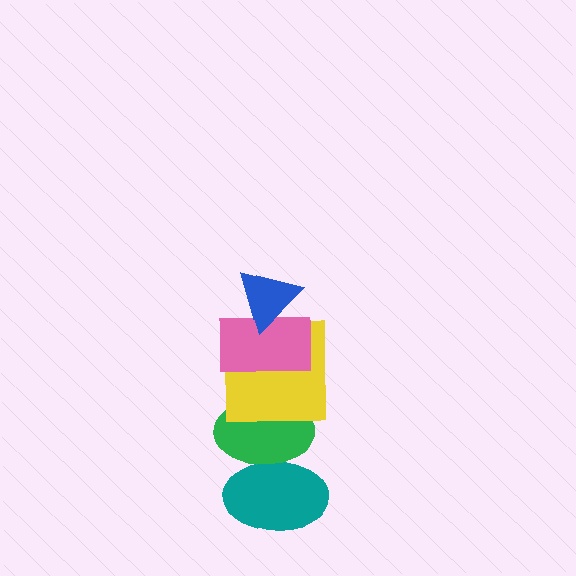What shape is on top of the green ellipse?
The yellow square is on top of the green ellipse.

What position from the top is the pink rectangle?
The pink rectangle is 2nd from the top.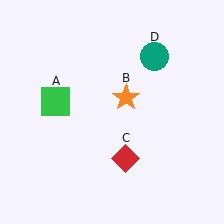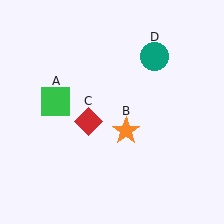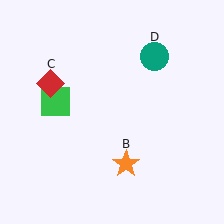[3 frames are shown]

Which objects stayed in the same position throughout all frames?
Green square (object A) and teal circle (object D) remained stationary.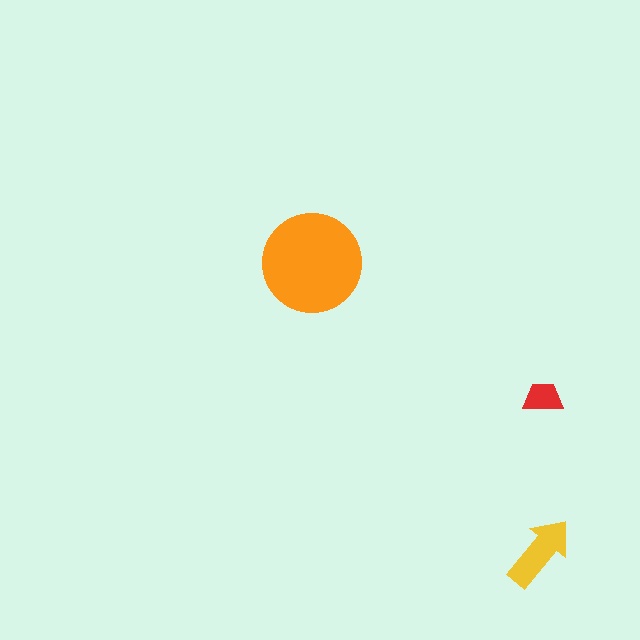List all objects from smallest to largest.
The red trapezoid, the yellow arrow, the orange circle.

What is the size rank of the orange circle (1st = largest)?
1st.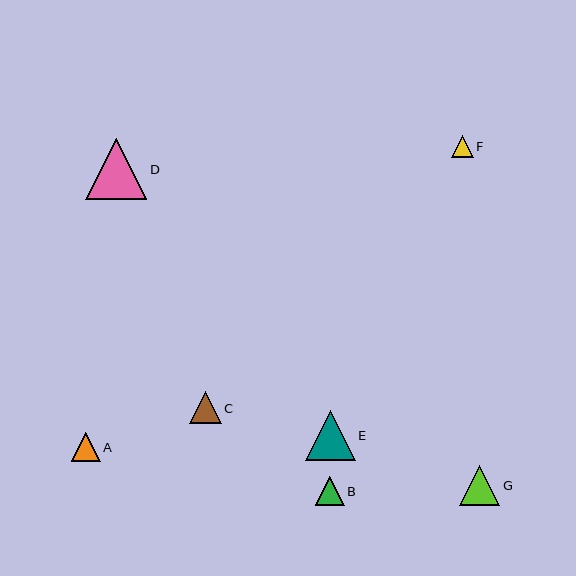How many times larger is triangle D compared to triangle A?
Triangle D is approximately 2.1 times the size of triangle A.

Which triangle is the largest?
Triangle D is the largest with a size of approximately 61 pixels.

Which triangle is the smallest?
Triangle F is the smallest with a size of approximately 22 pixels.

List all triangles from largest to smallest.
From largest to smallest: D, E, G, C, A, B, F.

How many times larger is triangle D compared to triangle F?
Triangle D is approximately 2.8 times the size of triangle F.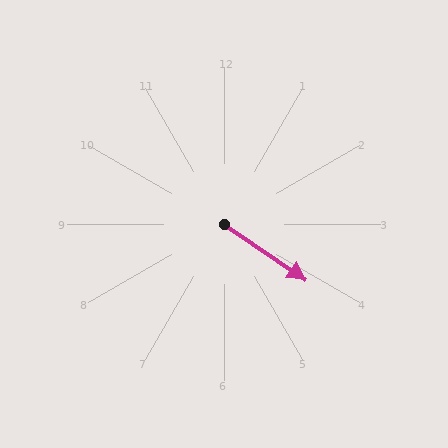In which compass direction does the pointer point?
Southeast.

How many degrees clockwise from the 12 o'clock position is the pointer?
Approximately 124 degrees.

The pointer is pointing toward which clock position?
Roughly 4 o'clock.